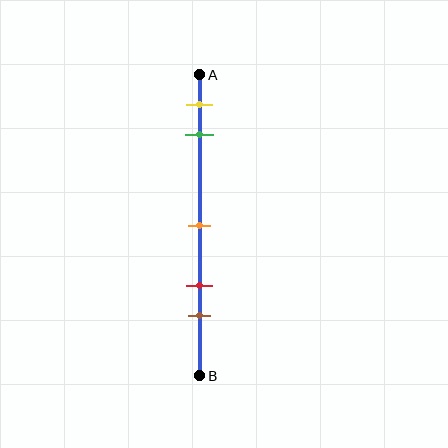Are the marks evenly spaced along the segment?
No, the marks are not evenly spaced.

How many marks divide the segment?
There are 5 marks dividing the segment.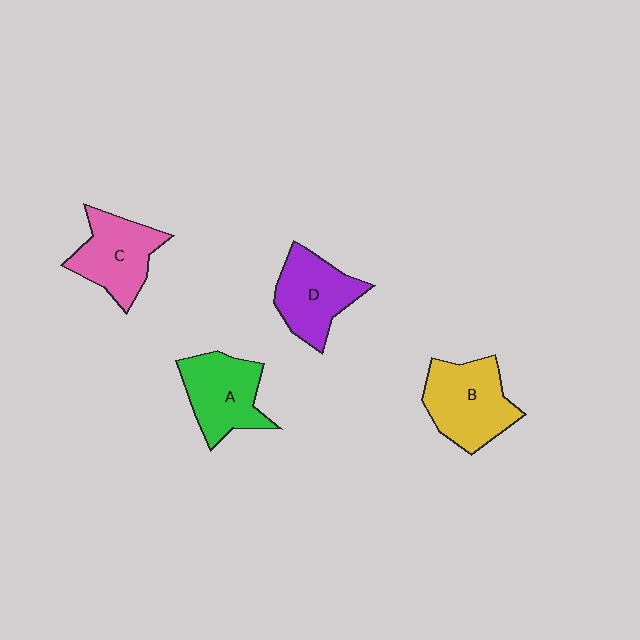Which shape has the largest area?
Shape B (yellow).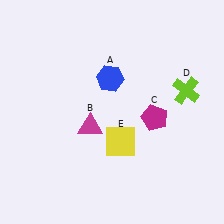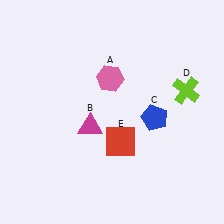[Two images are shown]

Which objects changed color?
A changed from blue to pink. C changed from magenta to blue. E changed from yellow to red.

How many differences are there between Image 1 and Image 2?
There are 3 differences between the two images.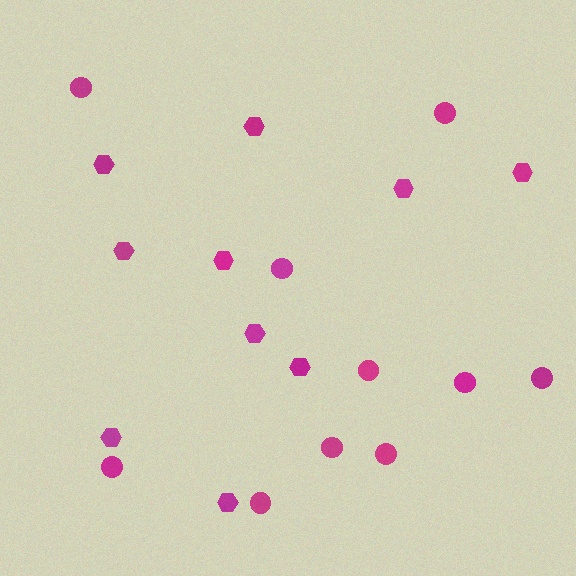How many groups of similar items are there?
There are 2 groups: one group of hexagons (10) and one group of circles (10).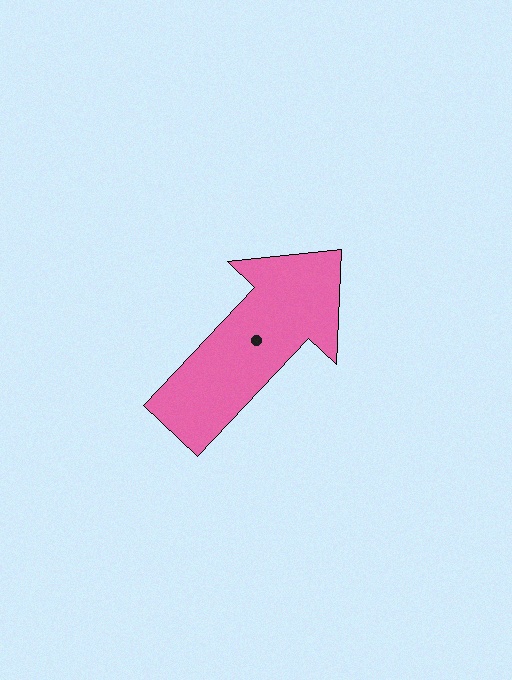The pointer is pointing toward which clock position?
Roughly 1 o'clock.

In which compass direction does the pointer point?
Northeast.